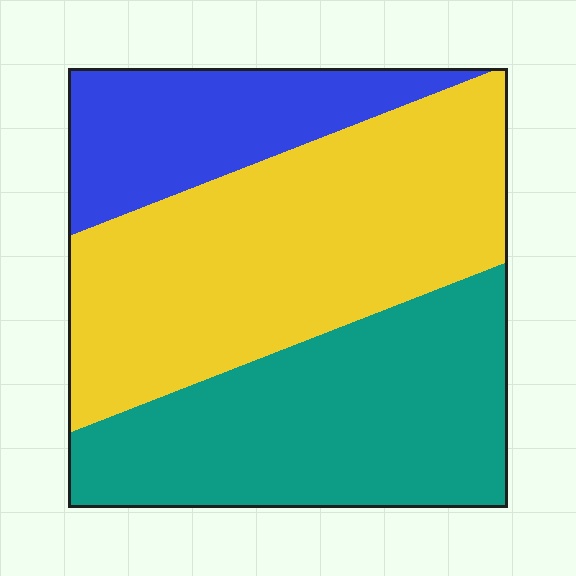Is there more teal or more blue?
Teal.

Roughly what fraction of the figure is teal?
Teal covers about 35% of the figure.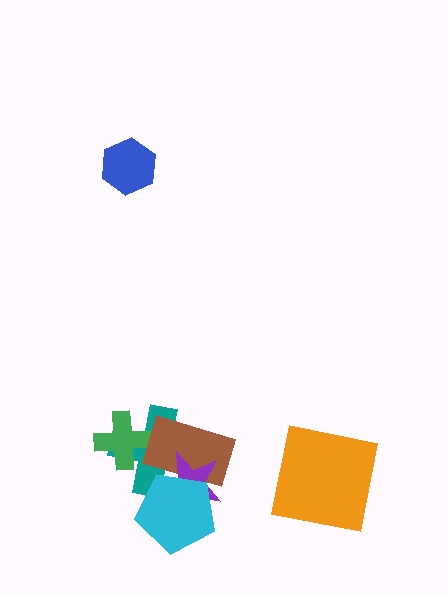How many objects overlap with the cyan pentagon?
3 objects overlap with the cyan pentagon.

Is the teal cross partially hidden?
Yes, it is partially covered by another shape.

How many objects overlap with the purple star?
3 objects overlap with the purple star.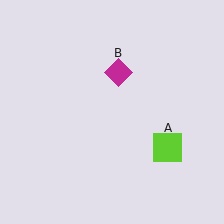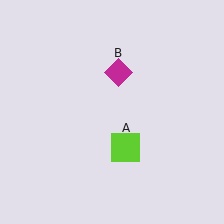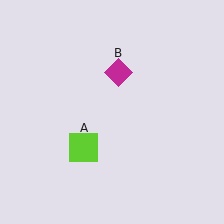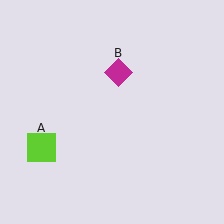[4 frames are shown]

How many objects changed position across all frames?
1 object changed position: lime square (object A).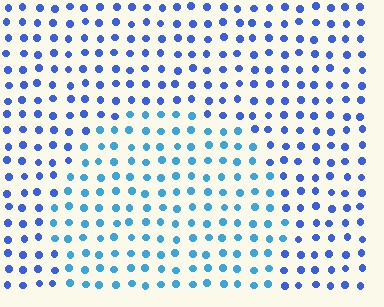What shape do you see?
I see a circle.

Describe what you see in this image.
The image is filled with small blue elements in a uniform arrangement. A circle-shaped region is visible where the elements are tinted to a slightly different hue, forming a subtle color boundary.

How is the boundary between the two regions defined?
The boundary is defined purely by a slight shift in hue (about 28 degrees). Spacing, size, and orientation are identical on both sides.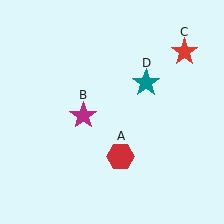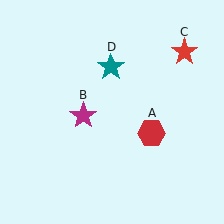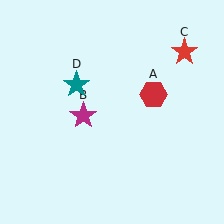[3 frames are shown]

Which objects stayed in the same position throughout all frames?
Magenta star (object B) and red star (object C) remained stationary.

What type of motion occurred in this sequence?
The red hexagon (object A), teal star (object D) rotated counterclockwise around the center of the scene.